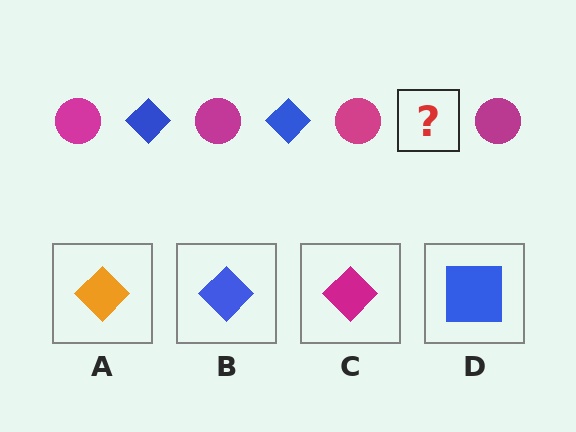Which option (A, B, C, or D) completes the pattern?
B.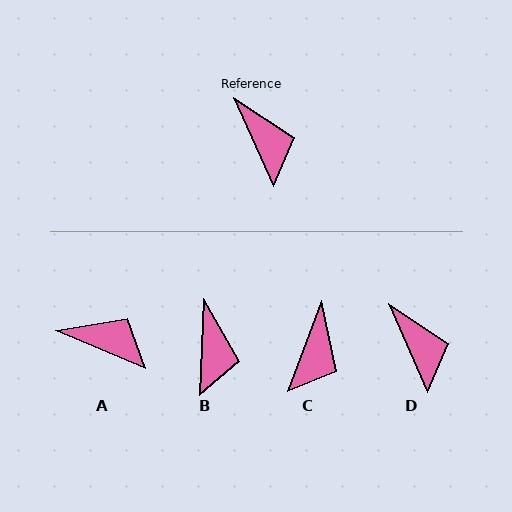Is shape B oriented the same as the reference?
No, it is off by about 27 degrees.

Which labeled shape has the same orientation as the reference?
D.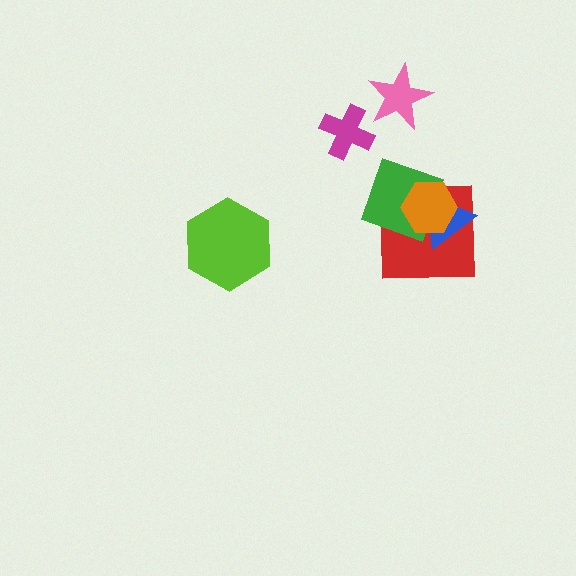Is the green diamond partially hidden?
Yes, it is partially covered by another shape.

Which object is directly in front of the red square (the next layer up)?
The blue triangle is directly in front of the red square.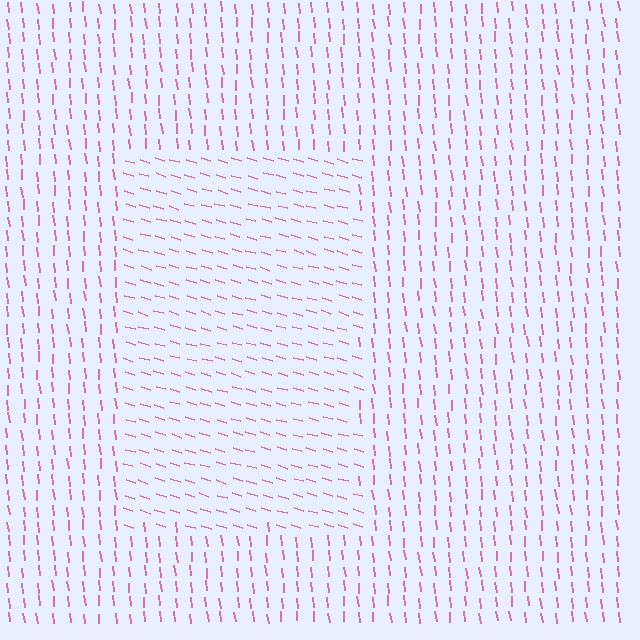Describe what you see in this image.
The image is filled with small pink line segments. A rectangle region in the image has lines oriented differently from the surrounding lines, creating a visible texture boundary.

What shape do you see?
I see a rectangle.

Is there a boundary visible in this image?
Yes, there is a texture boundary formed by a change in line orientation.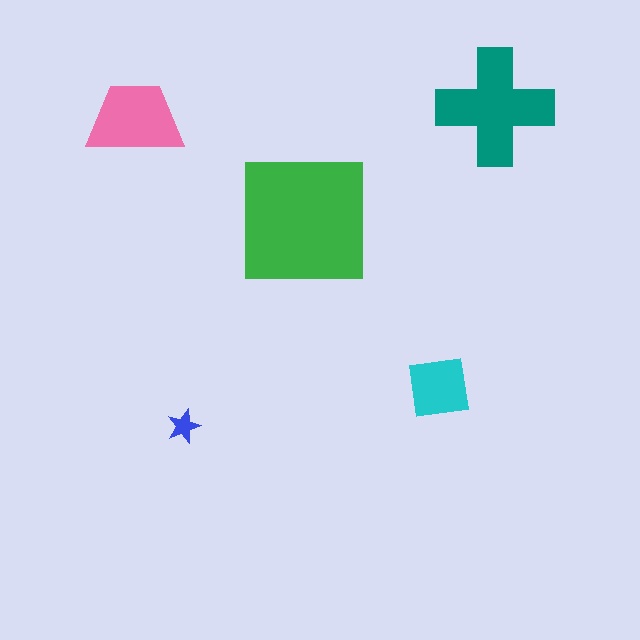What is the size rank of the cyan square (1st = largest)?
4th.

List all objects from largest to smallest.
The green square, the teal cross, the pink trapezoid, the cyan square, the blue star.